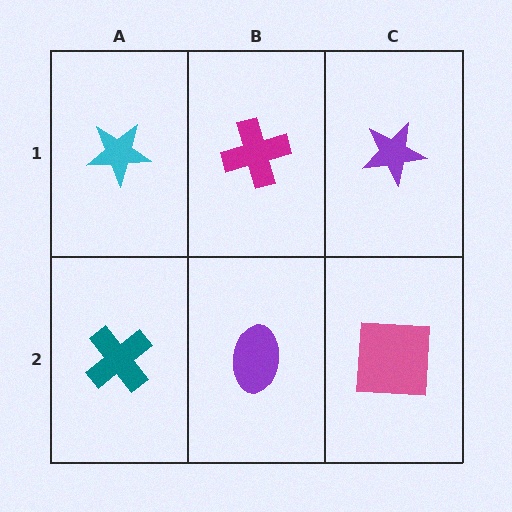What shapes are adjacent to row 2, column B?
A magenta cross (row 1, column B), a teal cross (row 2, column A), a pink square (row 2, column C).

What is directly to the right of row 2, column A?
A purple ellipse.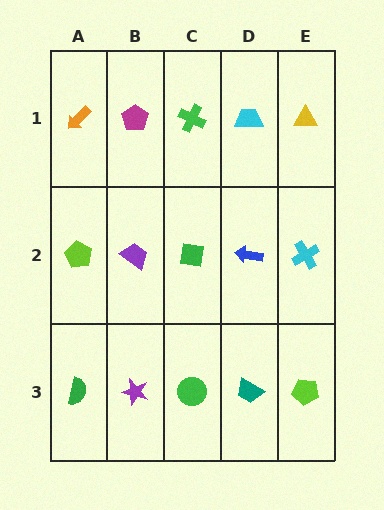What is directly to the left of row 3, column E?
A teal trapezoid.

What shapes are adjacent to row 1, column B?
A purple trapezoid (row 2, column B), an orange arrow (row 1, column A), a green cross (row 1, column C).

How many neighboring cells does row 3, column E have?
2.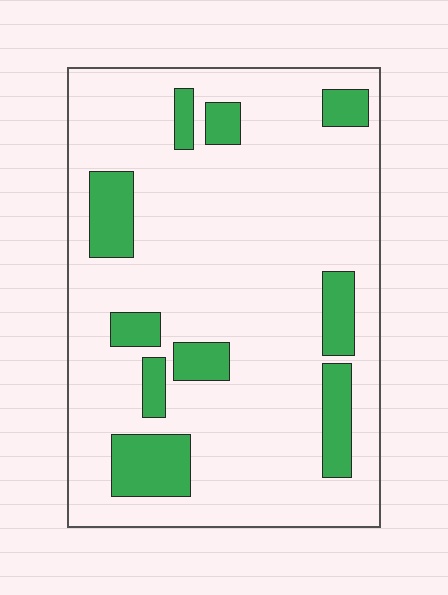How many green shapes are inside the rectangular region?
10.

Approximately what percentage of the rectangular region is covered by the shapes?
Approximately 15%.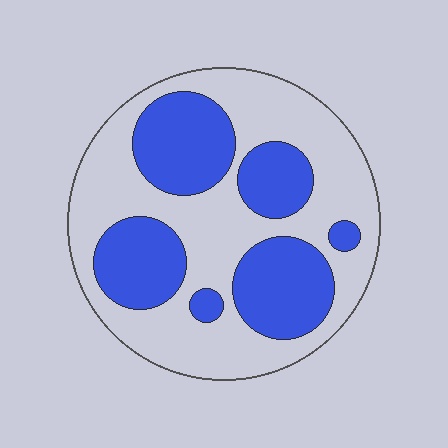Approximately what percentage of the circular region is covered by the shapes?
Approximately 40%.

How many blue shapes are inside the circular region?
6.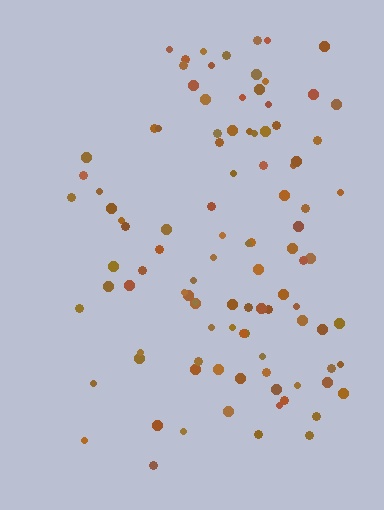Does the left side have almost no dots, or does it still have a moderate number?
Still a moderate number, just noticeably fewer than the right.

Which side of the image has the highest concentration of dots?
The right.